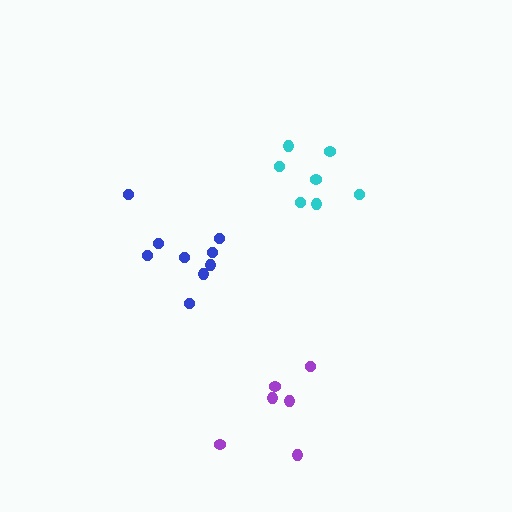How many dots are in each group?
Group 1: 7 dots, Group 2: 9 dots, Group 3: 6 dots (22 total).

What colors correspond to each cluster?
The clusters are colored: cyan, blue, purple.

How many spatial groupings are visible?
There are 3 spatial groupings.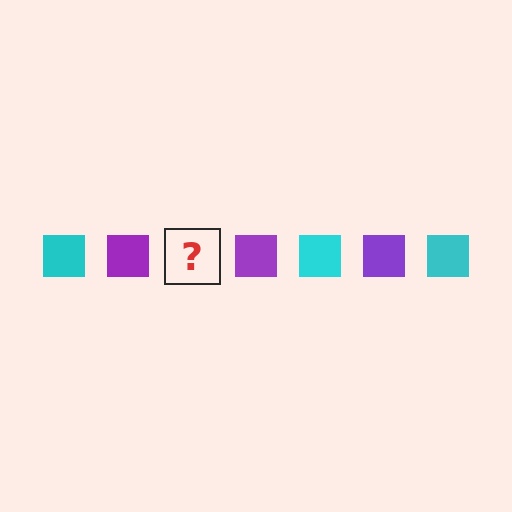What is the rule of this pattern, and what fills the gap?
The rule is that the pattern cycles through cyan, purple squares. The gap should be filled with a cyan square.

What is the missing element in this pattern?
The missing element is a cyan square.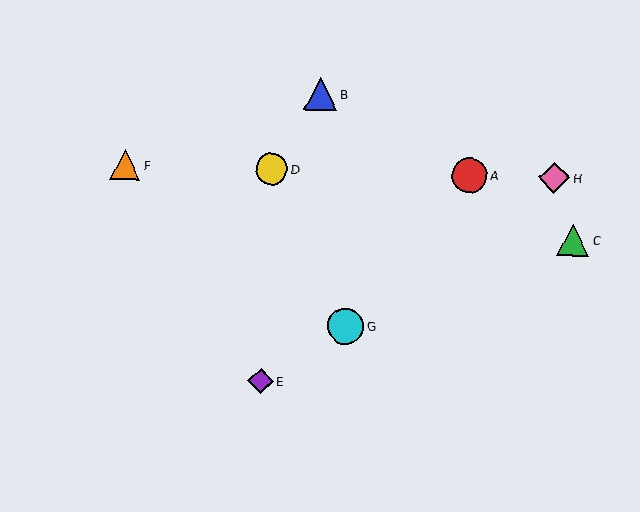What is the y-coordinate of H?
Object H is at y≈178.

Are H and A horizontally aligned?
Yes, both are at y≈178.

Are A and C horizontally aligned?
No, A is at y≈175 and C is at y≈240.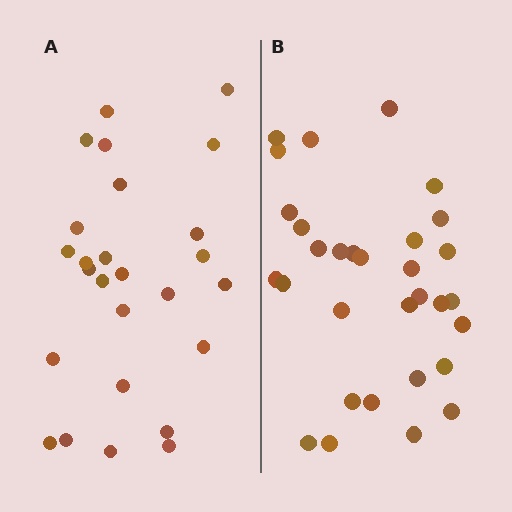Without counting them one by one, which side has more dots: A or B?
Region B (the right region) has more dots.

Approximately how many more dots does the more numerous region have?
Region B has about 5 more dots than region A.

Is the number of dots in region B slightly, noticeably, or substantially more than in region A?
Region B has only slightly more — the two regions are fairly close. The ratio is roughly 1.2 to 1.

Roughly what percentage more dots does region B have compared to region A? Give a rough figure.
About 20% more.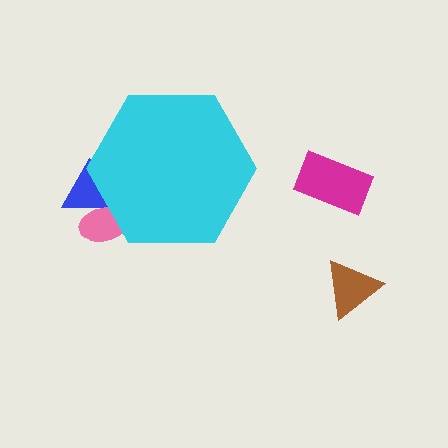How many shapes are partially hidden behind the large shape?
2 shapes are partially hidden.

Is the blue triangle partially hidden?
Yes, the blue triangle is partially hidden behind the cyan hexagon.